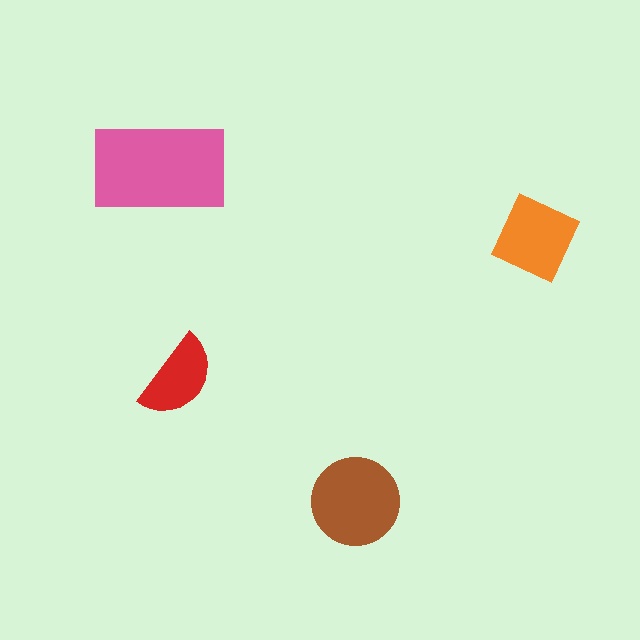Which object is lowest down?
The brown circle is bottommost.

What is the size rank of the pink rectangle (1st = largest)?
1st.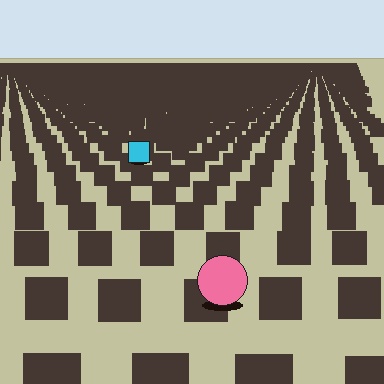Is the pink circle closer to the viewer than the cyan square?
Yes. The pink circle is closer — you can tell from the texture gradient: the ground texture is coarser near it.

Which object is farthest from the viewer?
The cyan square is farthest from the viewer. It appears smaller and the ground texture around it is denser.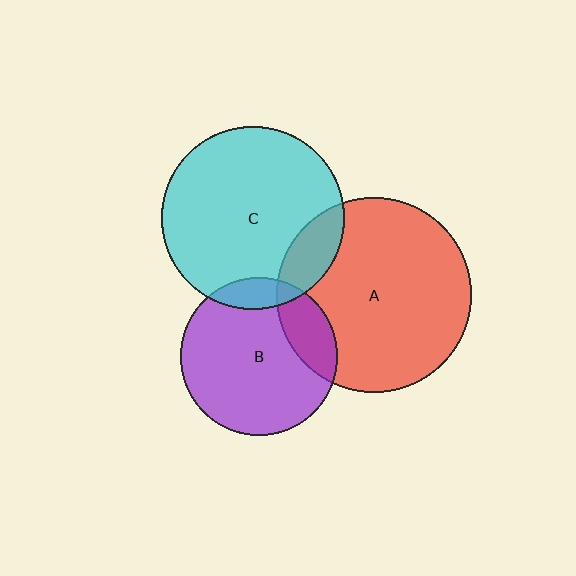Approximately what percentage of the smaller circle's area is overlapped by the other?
Approximately 15%.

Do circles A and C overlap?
Yes.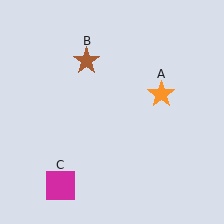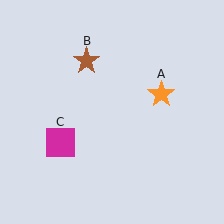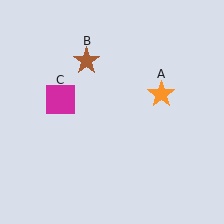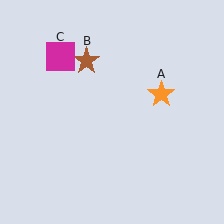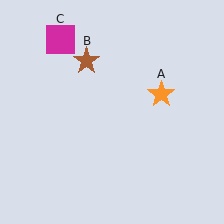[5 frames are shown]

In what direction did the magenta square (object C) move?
The magenta square (object C) moved up.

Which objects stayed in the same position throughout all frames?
Orange star (object A) and brown star (object B) remained stationary.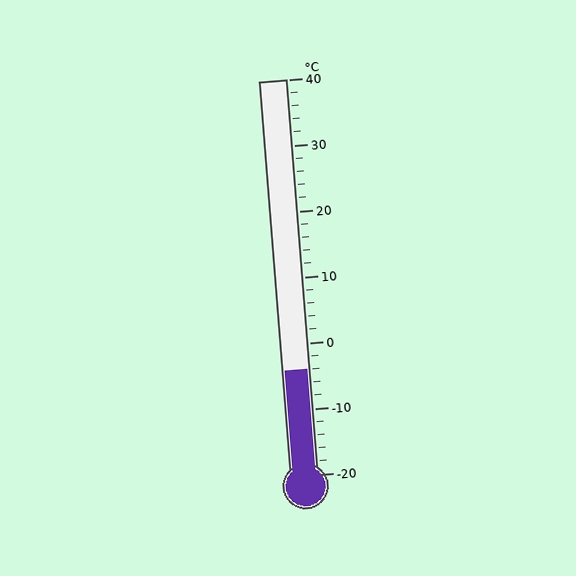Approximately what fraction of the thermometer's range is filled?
The thermometer is filled to approximately 25% of its range.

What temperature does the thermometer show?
The thermometer shows approximately -4°C.